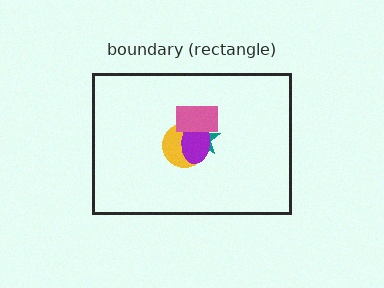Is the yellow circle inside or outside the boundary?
Inside.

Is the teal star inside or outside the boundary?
Inside.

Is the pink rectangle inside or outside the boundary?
Inside.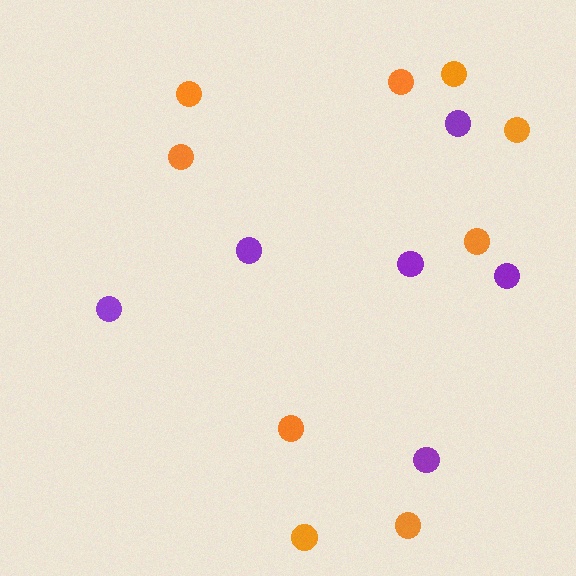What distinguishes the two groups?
There are 2 groups: one group of orange circles (9) and one group of purple circles (6).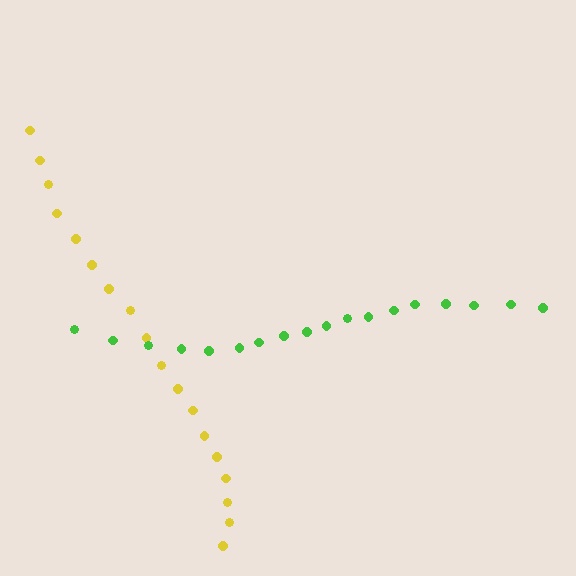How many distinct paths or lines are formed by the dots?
There are 2 distinct paths.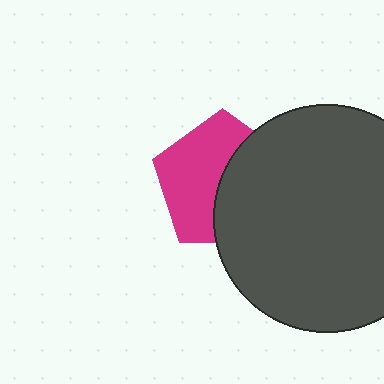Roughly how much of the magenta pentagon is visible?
About half of it is visible (roughly 53%).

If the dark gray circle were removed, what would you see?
You would see the complete magenta pentagon.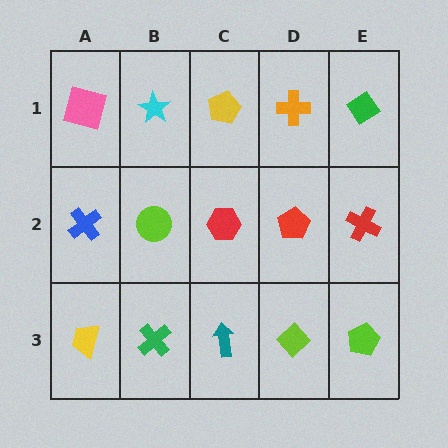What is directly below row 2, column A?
A yellow trapezoid.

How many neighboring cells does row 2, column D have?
4.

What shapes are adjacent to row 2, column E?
A green diamond (row 1, column E), a lime pentagon (row 3, column E), a red pentagon (row 2, column D).